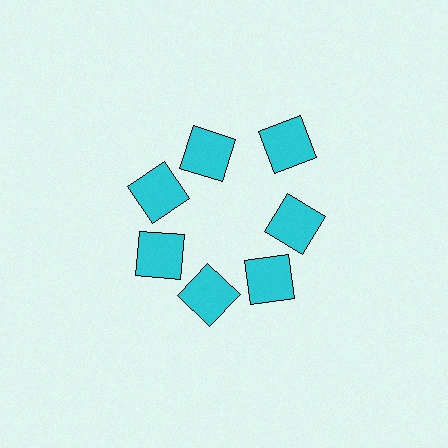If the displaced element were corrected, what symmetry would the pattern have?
It would have 7-fold rotational symmetry — the pattern would map onto itself every 51 degrees.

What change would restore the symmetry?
The symmetry would be restored by moving it inward, back onto the ring so that all 7 squares sit at equal angles and equal distance from the center.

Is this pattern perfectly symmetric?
No. The 7 cyan squares are arranged in a ring, but one element near the 1 o'clock position is pushed outward from the center, breaking the 7-fold rotational symmetry.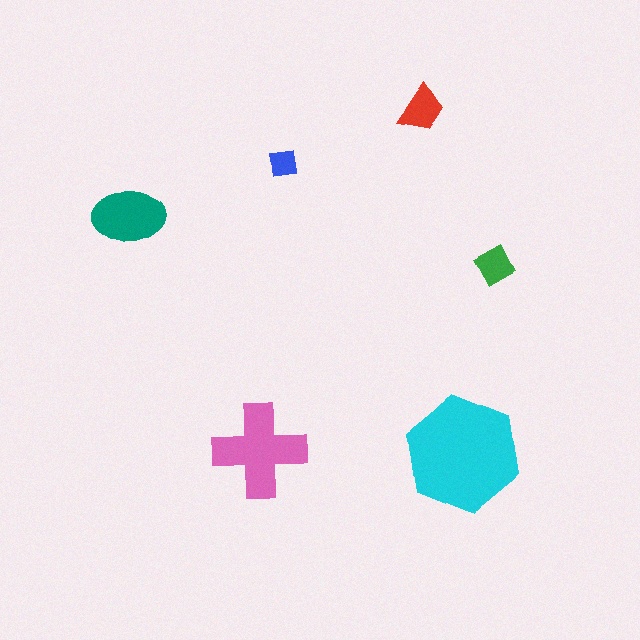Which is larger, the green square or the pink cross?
The pink cross.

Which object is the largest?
The cyan hexagon.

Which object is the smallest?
The blue square.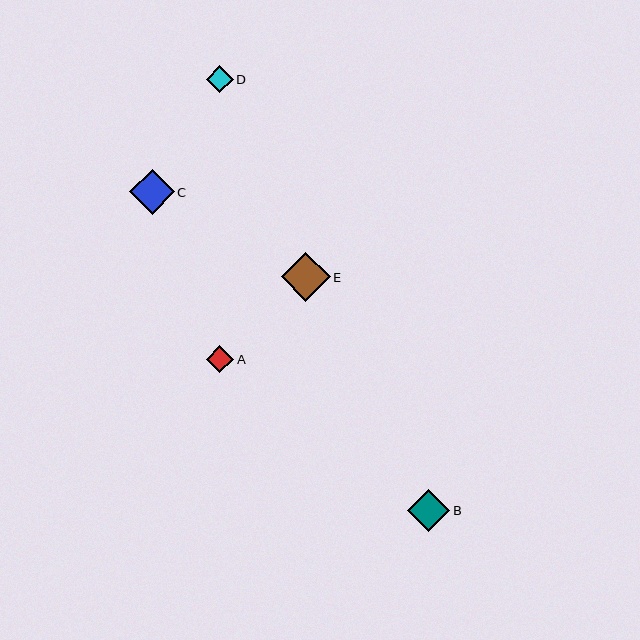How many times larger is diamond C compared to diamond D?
Diamond C is approximately 1.7 times the size of diamond D.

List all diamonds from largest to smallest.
From largest to smallest: E, C, B, A, D.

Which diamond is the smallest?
Diamond D is the smallest with a size of approximately 27 pixels.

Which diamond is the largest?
Diamond E is the largest with a size of approximately 48 pixels.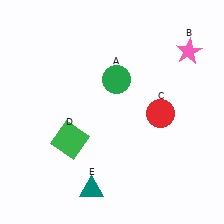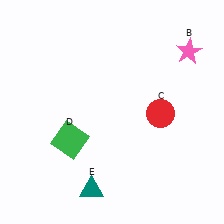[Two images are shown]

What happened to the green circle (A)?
The green circle (A) was removed in Image 2. It was in the top-right area of Image 1.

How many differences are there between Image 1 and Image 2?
There is 1 difference between the two images.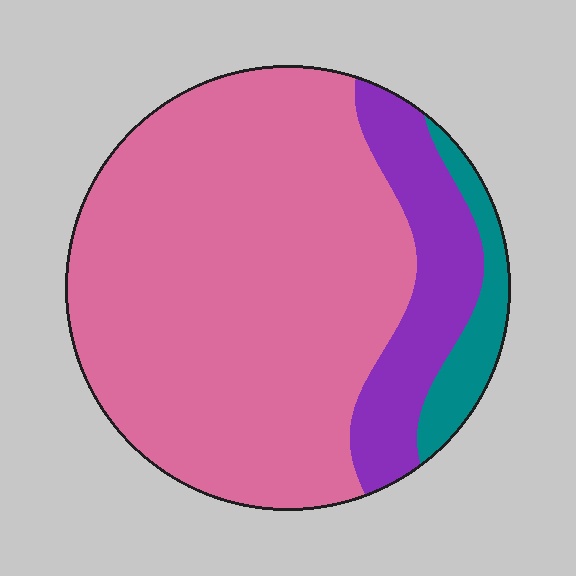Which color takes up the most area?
Pink, at roughly 75%.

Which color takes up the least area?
Teal, at roughly 10%.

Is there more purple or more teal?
Purple.